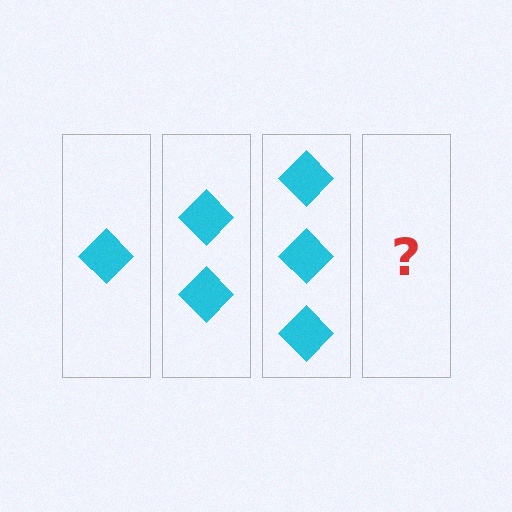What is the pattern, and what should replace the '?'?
The pattern is that each step adds one more diamond. The '?' should be 4 diamonds.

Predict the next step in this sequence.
The next step is 4 diamonds.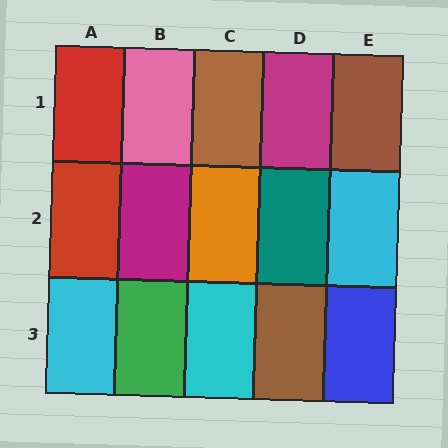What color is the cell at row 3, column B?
Green.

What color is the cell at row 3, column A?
Cyan.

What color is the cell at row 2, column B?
Magenta.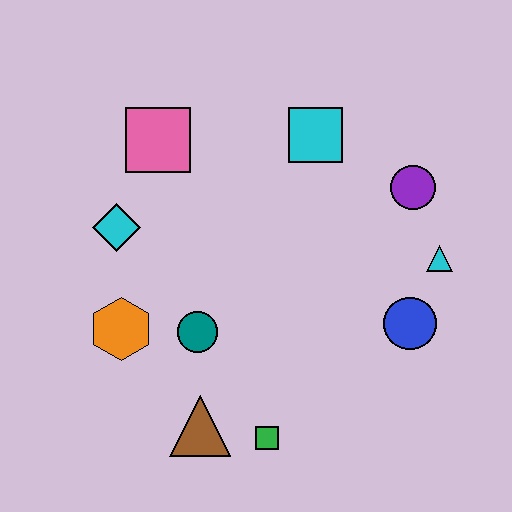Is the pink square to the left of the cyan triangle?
Yes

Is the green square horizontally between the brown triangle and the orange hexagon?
No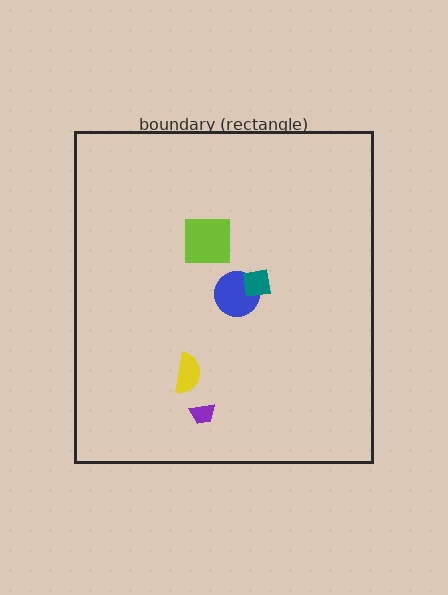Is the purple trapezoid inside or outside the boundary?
Inside.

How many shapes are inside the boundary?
5 inside, 0 outside.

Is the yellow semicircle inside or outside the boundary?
Inside.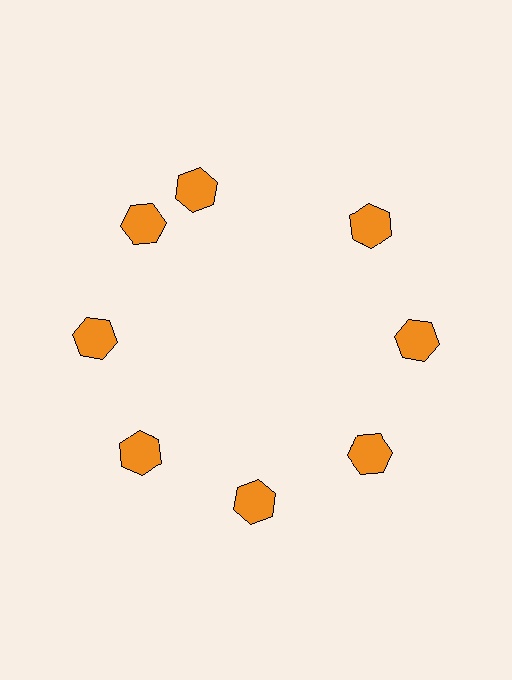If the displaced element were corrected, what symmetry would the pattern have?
It would have 8-fold rotational symmetry — the pattern would map onto itself every 45 degrees.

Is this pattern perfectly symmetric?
No. The 8 orange hexagons are arranged in a ring, but one element near the 12 o'clock position is rotated out of alignment along the ring, breaking the 8-fold rotational symmetry.